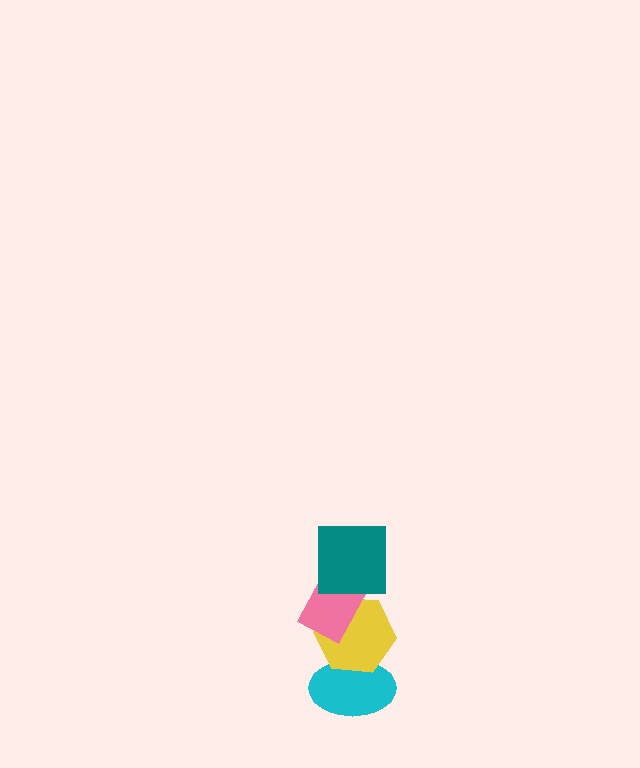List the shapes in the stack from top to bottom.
From top to bottom: the teal square, the pink rectangle, the yellow hexagon, the cyan ellipse.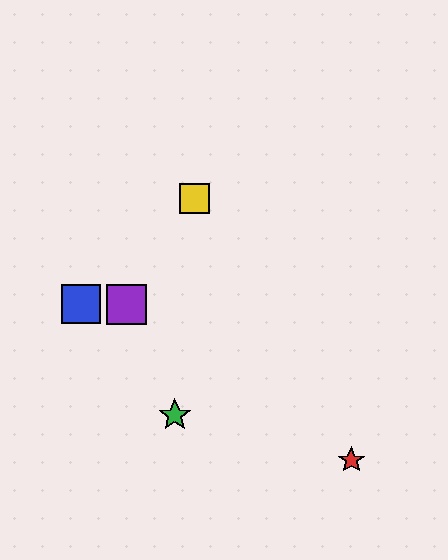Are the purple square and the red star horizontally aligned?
No, the purple square is at y≈304 and the red star is at y≈460.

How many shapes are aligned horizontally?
2 shapes (the blue square, the purple square) are aligned horizontally.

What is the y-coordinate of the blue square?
The blue square is at y≈304.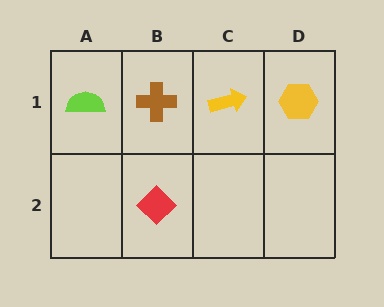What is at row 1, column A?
A lime semicircle.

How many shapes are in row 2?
1 shape.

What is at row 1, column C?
A yellow arrow.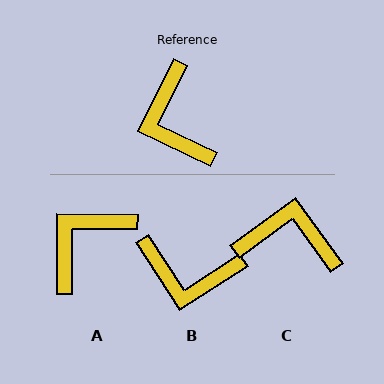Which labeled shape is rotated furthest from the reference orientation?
C, about 118 degrees away.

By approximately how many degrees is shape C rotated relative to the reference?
Approximately 118 degrees clockwise.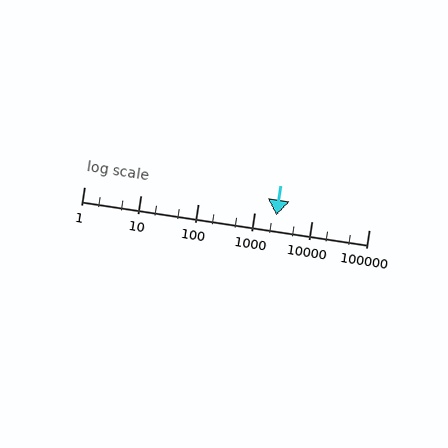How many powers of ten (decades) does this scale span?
The scale spans 5 decades, from 1 to 100000.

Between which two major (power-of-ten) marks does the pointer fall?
The pointer is between 1000 and 10000.